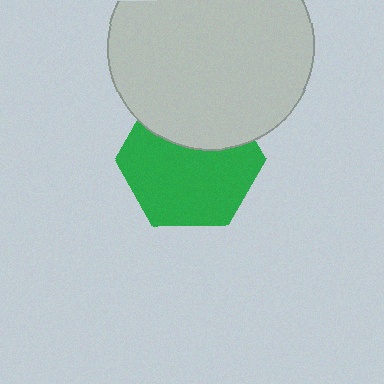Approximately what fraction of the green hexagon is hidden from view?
Roughly 34% of the green hexagon is hidden behind the light gray circle.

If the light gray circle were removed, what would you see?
You would see the complete green hexagon.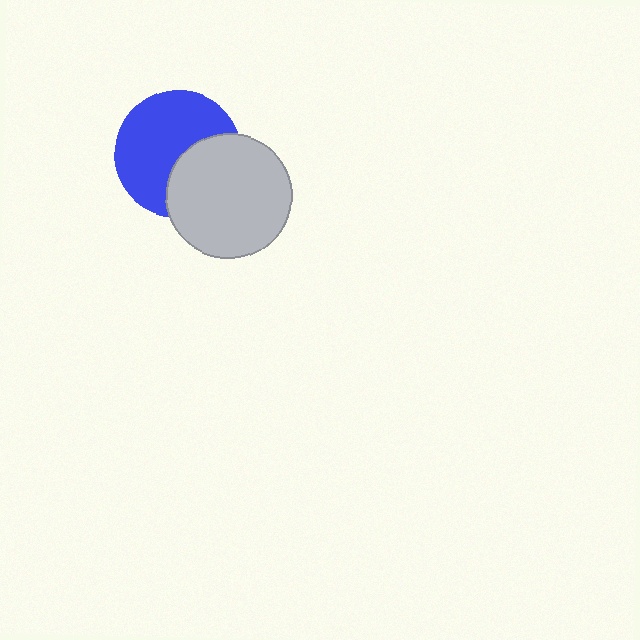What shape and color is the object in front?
The object in front is a light gray circle.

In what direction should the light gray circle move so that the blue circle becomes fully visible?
The light gray circle should move toward the lower-right. That is the shortest direction to clear the overlap and leave the blue circle fully visible.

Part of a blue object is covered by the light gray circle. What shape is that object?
It is a circle.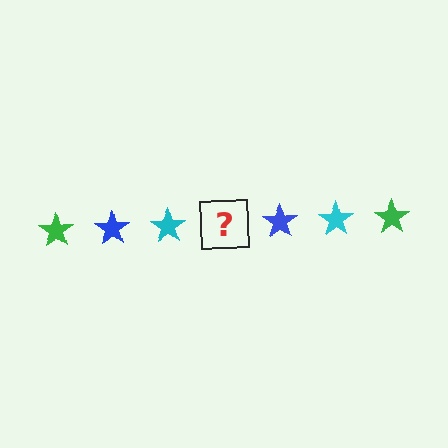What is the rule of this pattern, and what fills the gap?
The rule is that the pattern cycles through green, blue, cyan stars. The gap should be filled with a green star.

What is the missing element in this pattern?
The missing element is a green star.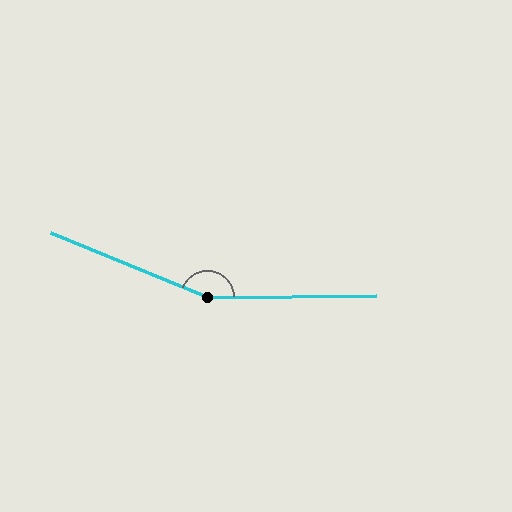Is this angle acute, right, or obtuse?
It is obtuse.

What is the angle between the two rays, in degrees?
Approximately 157 degrees.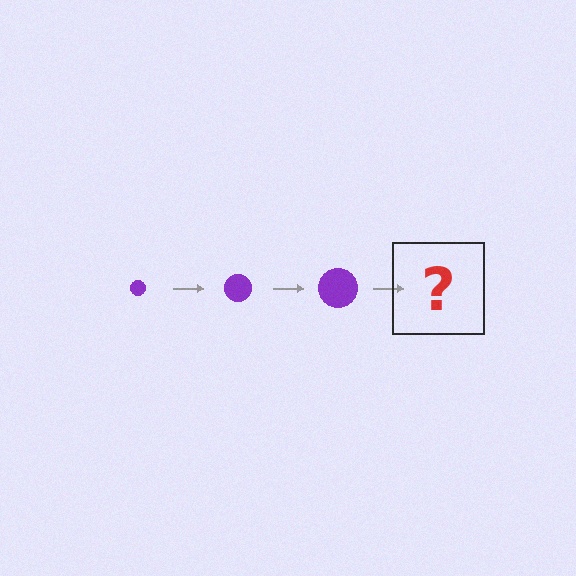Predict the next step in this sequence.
The next step is a purple circle, larger than the previous one.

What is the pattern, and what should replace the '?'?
The pattern is that the circle gets progressively larger each step. The '?' should be a purple circle, larger than the previous one.